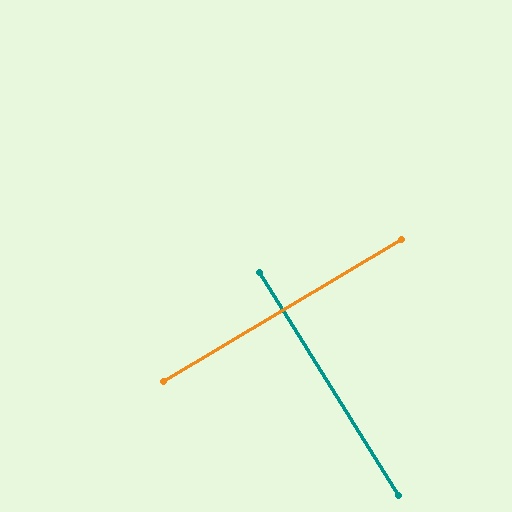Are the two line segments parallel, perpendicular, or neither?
Perpendicular — they meet at approximately 89°.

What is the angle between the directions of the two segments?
Approximately 89 degrees.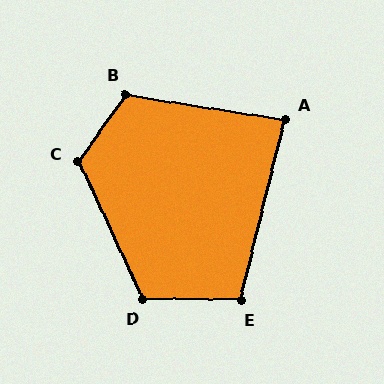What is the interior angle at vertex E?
Approximately 104 degrees (obtuse).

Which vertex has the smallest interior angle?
A, at approximately 85 degrees.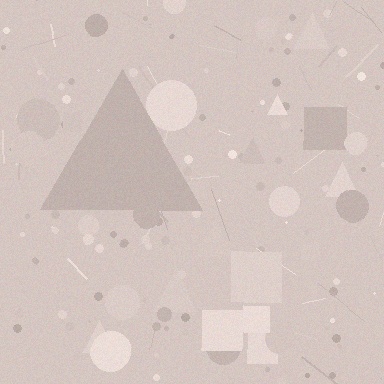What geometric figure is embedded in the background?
A triangle is embedded in the background.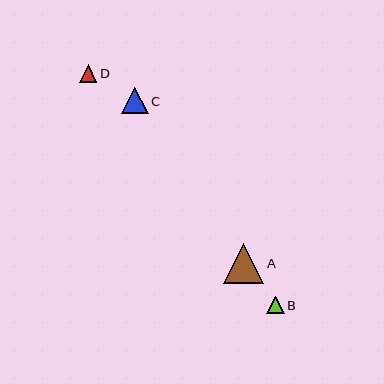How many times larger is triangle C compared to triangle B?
Triangle C is approximately 1.5 times the size of triangle B.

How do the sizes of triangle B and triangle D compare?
Triangle B and triangle D are approximately the same size.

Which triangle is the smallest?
Triangle D is the smallest with a size of approximately 17 pixels.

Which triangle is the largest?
Triangle A is the largest with a size of approximately 41 pixels.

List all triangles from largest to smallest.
From largest to smallest: A, C, B, D.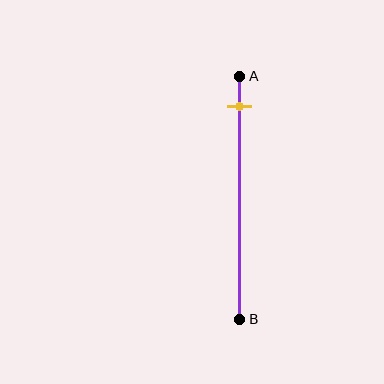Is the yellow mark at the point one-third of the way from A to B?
No, the mark is at about 10% from A, not at the 33% one-third point.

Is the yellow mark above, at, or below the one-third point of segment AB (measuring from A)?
The yellow mark is above the one-third point of segment AB.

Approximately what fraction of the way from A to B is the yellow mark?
The yellow mark is approximately 10% of the way from A to B.